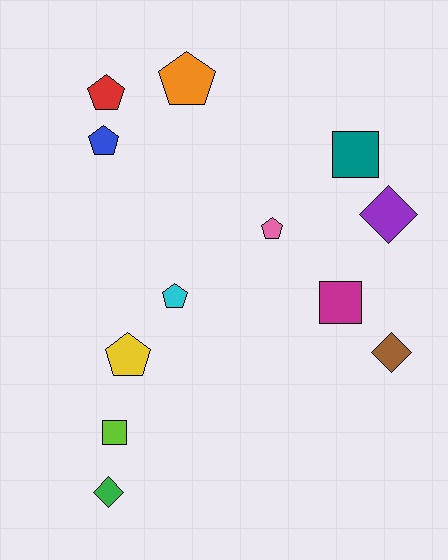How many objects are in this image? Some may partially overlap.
There are 12 objects.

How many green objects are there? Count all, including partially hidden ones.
There is 1 green object.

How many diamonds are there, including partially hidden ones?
There are 3 diamonds.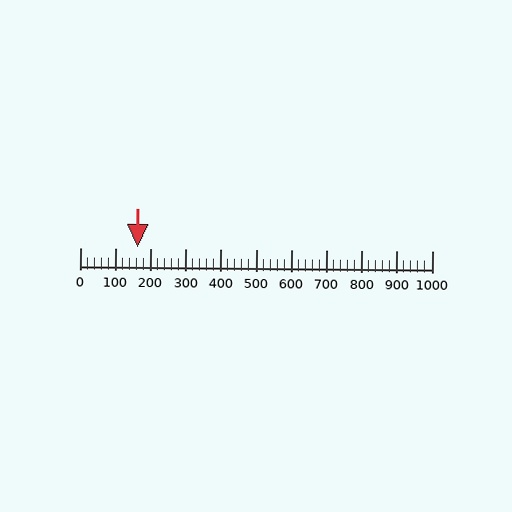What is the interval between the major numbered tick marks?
The major tick marks are spaced 100 units apart.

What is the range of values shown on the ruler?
The ruler shows values from 0 to 1000.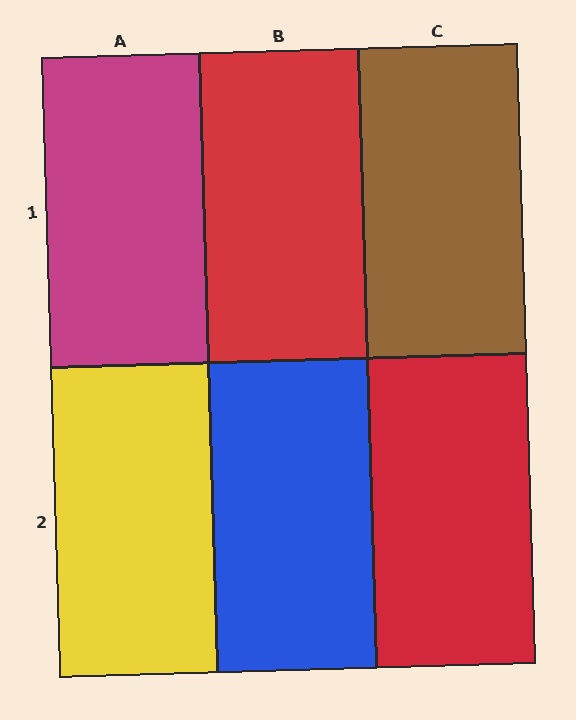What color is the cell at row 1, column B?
Red.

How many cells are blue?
1 cell is blue.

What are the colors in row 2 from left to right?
Yellow, blue, red.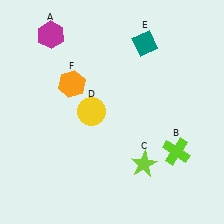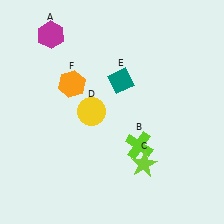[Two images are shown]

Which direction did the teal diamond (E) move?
The teal diamond (E) moved down.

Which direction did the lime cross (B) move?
The lime cross (B) moved left.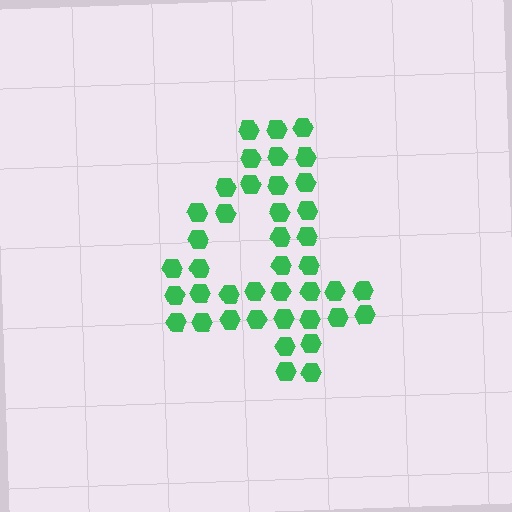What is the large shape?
The large shape is the digit 4.